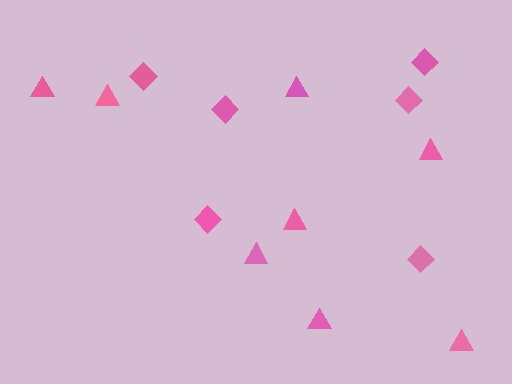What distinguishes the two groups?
There are 2 groups: one group of diamonds (6) and one group of triangles (8).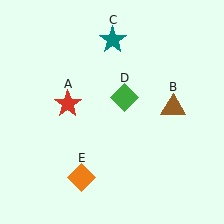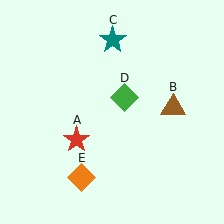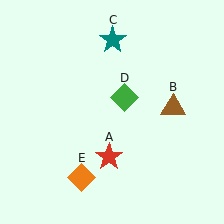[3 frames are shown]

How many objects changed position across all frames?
1 object changed position: red star (object A).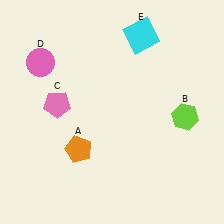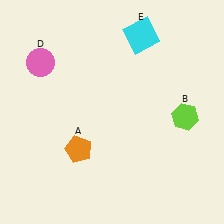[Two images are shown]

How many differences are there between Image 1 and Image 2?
There is 1 difference between the two images.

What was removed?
The pink pentagon (C) was removed in Image 2.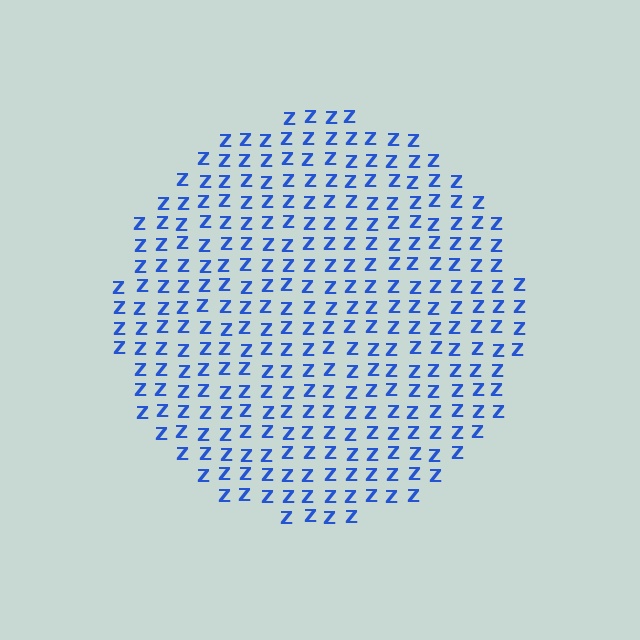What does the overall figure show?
The overall figure shows a circle.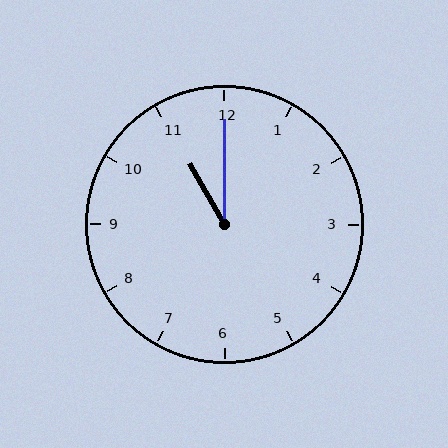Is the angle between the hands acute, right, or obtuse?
It is acute.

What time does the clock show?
11:00.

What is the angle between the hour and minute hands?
Approximately 30 degrees.